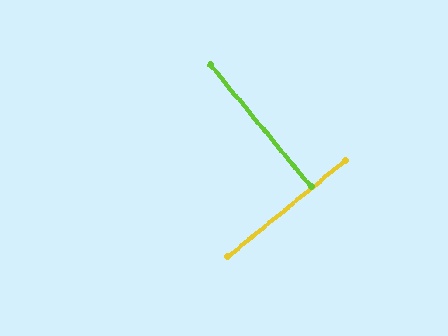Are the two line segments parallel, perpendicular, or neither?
Perpendicular — they meet at approximately 90°.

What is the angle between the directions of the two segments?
Approximately 90 degrees.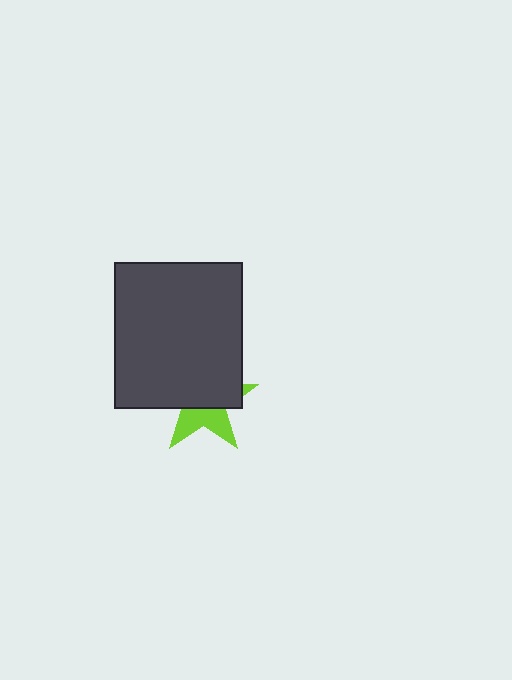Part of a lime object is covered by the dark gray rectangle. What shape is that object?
It is a star.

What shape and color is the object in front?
The object in front is a dark gray rectangle.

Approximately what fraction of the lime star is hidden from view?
Roughly 61% of the lime star is hidden behind the dark gray rectangle.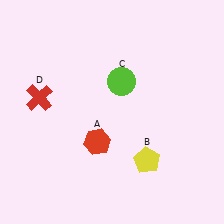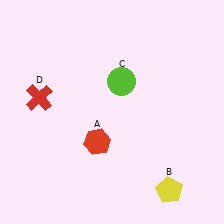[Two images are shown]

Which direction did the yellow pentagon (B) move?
The yellow pentagon (B) moved down.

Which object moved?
The yellow pentagon (B) moved down.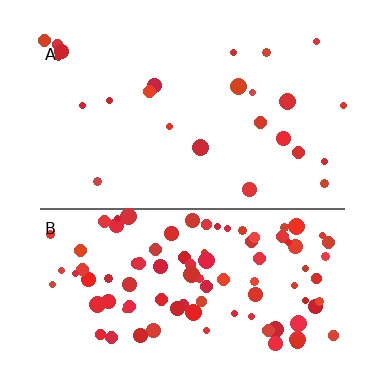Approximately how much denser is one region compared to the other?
Approximately 3.7× — region B over region A.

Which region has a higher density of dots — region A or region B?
B (the bottom).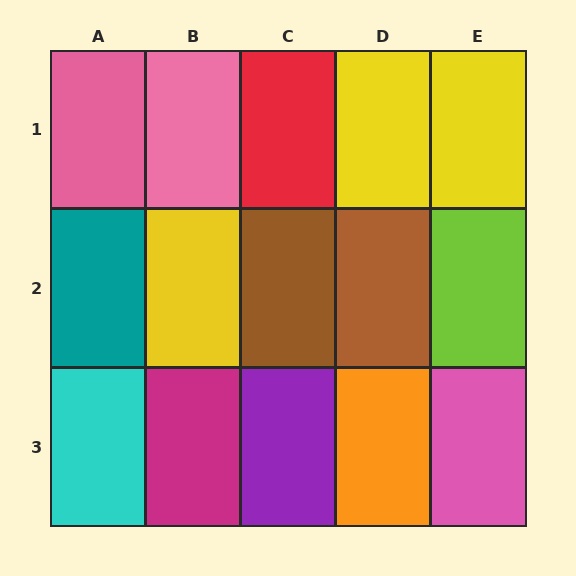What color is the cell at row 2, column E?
Lime.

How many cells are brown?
2 cells are brown.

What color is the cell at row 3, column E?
Pink.